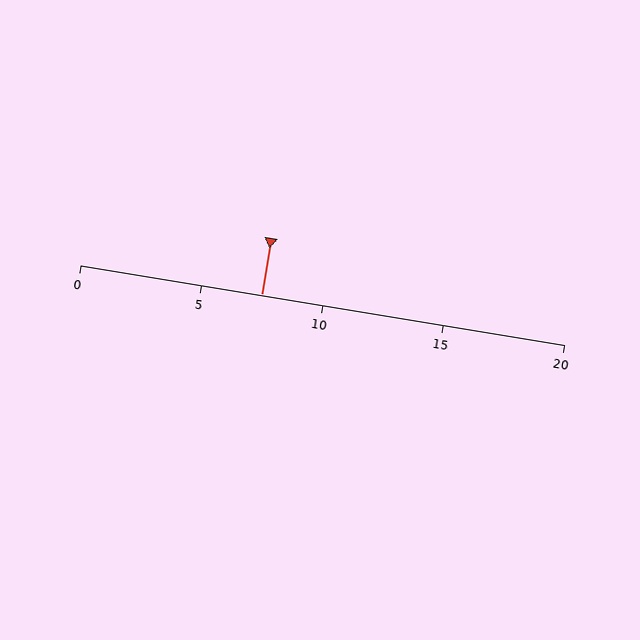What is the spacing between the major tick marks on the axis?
The major ticks are spaced 5 apart.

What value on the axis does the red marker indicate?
The marker indicates approximately 7.5.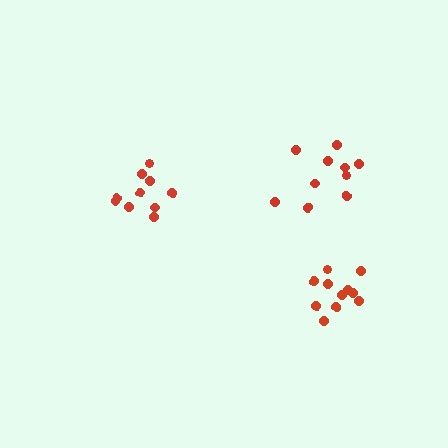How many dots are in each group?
Group 1: 10 dots, Group 2: 11 dots, Group 3: 10 dots (31 total).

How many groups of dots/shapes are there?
There are 3 groups.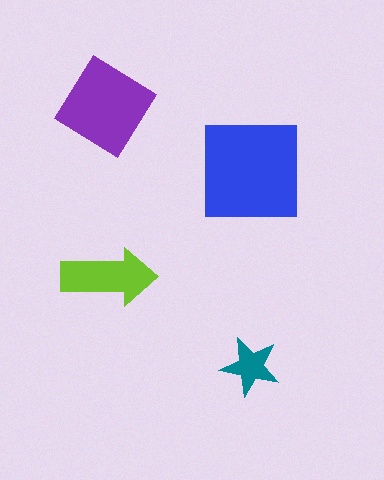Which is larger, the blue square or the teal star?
The blue square.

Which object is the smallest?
The teal star.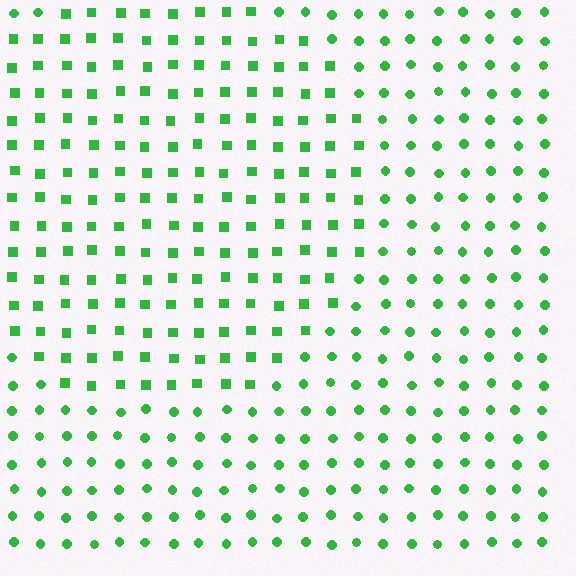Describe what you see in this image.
The image is filled with small green elements arranged in a uniform grid. A circle-shaped region contains squares, while the surrounding area contains circles. The boundary is defined purely by the change in element shape.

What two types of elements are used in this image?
The image uses squares inside the circle region and circles outside it.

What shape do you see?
I see a circle.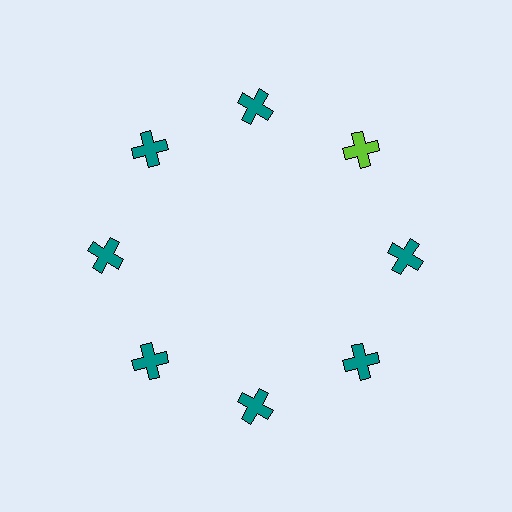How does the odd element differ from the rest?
It has a different color: lime instead of teal.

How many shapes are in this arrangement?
There are 8 shapes arranged in a ring pattern.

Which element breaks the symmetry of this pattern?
The lime cross at roughly the 2 o'clock position breaks the symmetry. All other shapes are teal crosses.